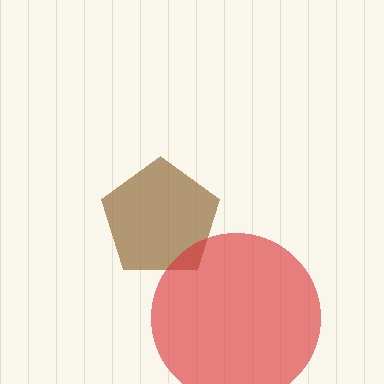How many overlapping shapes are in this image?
There are 2 overlapping shapes in the image.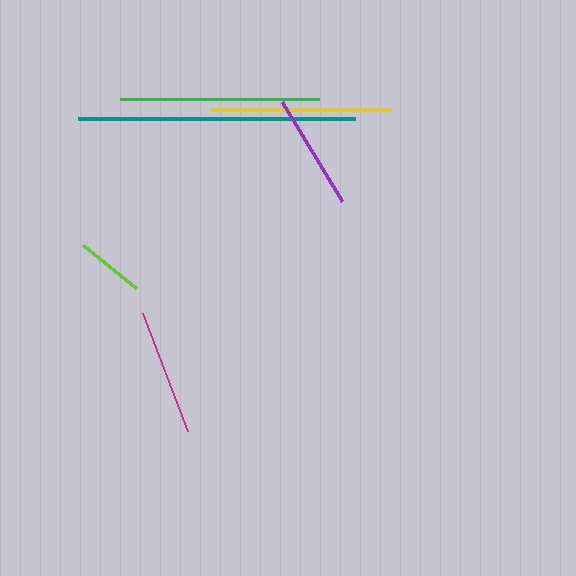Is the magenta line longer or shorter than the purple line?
The magenta line is longer than the purple line.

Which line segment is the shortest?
The lime line is the shortest at approximately 69 pixels.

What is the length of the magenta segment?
The magenta segment is approximately 127 pixels long.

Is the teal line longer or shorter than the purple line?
The teal line is longer than the purple line.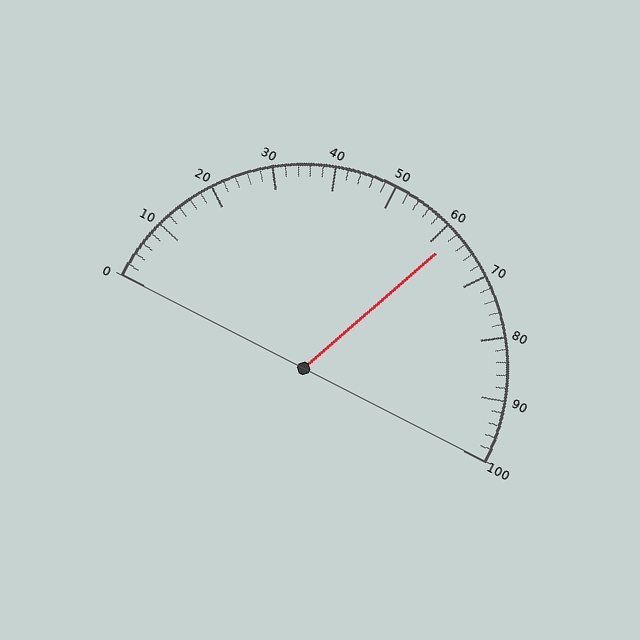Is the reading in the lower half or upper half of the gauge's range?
The reading is in the upper half of the range (0 to 100).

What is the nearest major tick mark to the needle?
The nearest major tick mark is 60.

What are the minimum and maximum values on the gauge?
The gauge ranges from 0 to 100.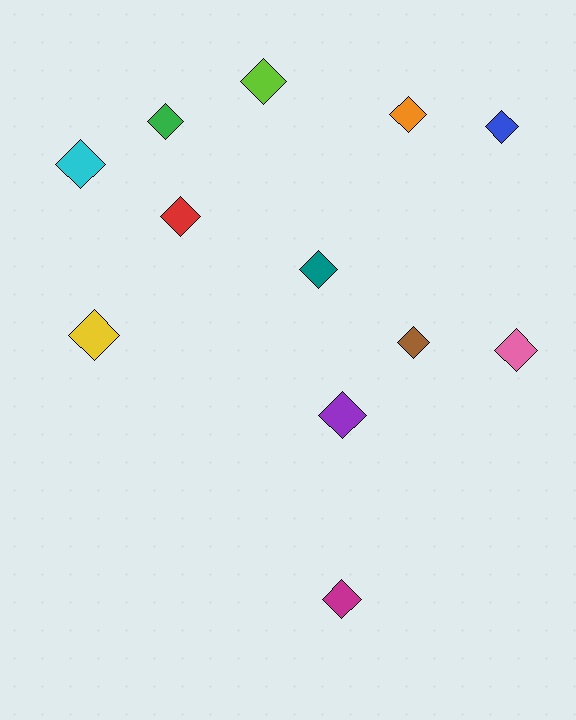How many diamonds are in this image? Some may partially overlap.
There are 12 diamonds.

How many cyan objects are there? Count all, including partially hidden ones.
There is 1 cyan object.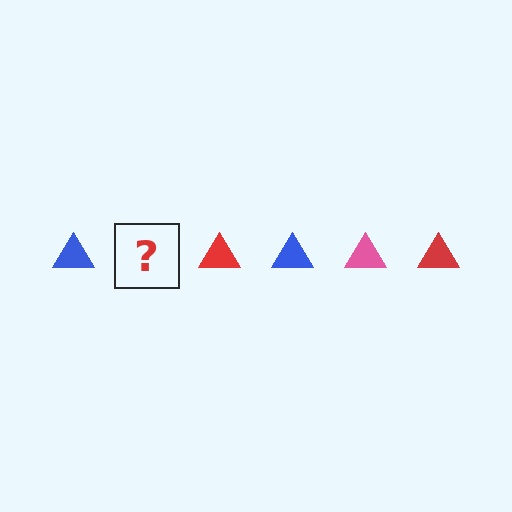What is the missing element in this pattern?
The missing element is a pink triangle.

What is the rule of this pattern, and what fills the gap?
The rule is that the pattern cycles through blue, pink, red triangles. The gap should be filled with a pink triangle.